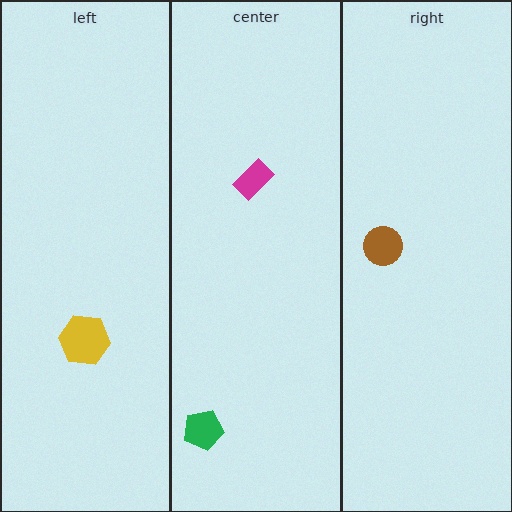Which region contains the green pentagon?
The center region.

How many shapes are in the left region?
1.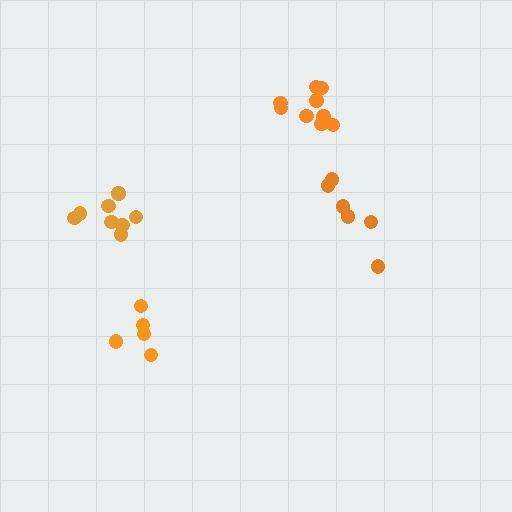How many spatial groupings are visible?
There are 4 spatial groupings.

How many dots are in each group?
Group 1: 9 dots, Group 2: 8 dots, Group 3: 6 dots, Group 4: 5 dots (28 total).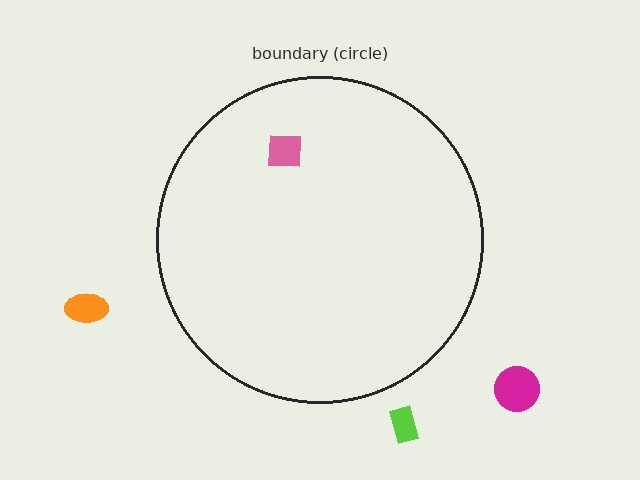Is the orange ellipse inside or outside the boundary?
Outside.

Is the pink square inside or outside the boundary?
Inside.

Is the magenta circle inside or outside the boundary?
Outside.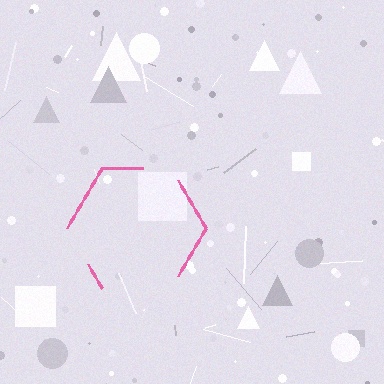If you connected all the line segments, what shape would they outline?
They would outline a hexagon.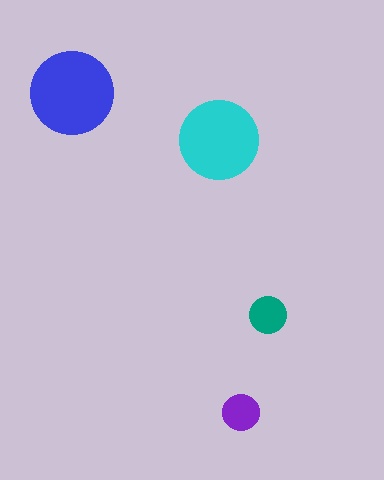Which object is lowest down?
The purple circle is bottommost.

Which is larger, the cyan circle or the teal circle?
The cyan one.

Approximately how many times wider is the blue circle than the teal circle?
About 2 times wider.